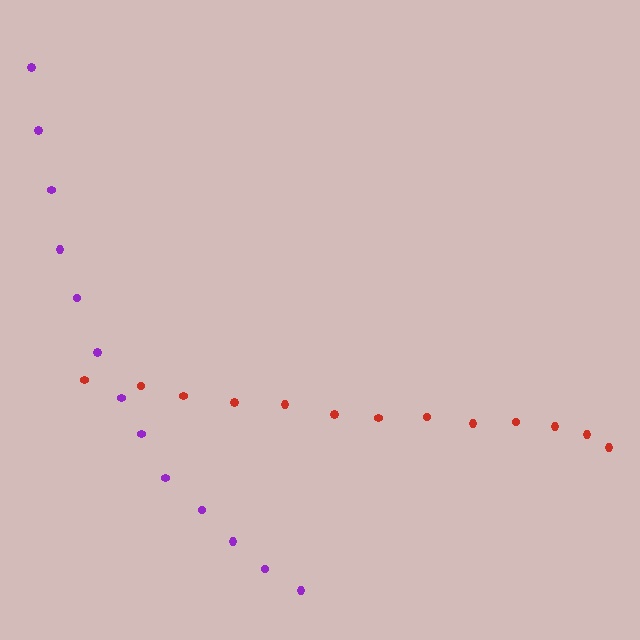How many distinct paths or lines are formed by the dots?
There are 2 distinct paths.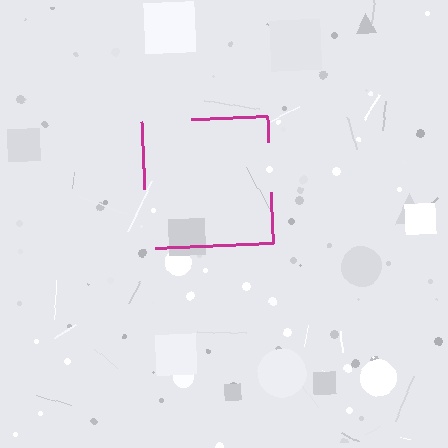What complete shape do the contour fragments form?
The contour fragments form a square.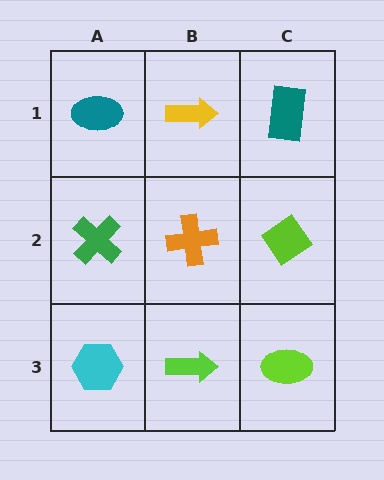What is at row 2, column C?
A lime diamond.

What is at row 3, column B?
A lime arrow.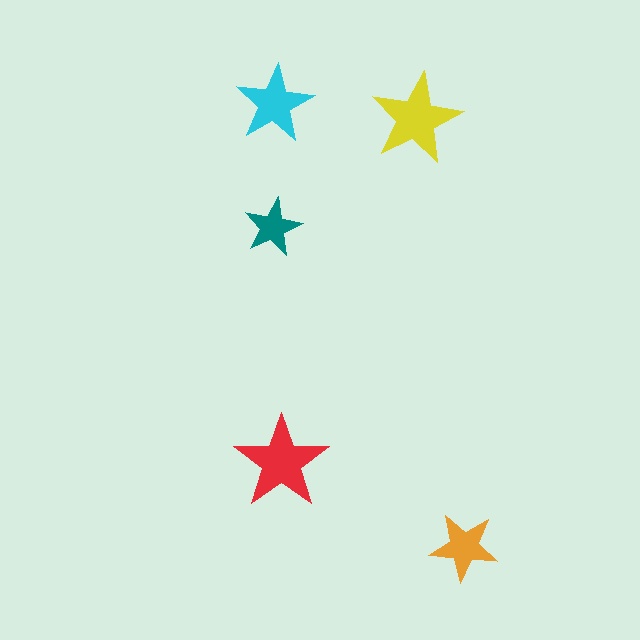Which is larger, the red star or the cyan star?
The red one.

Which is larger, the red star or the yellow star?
The red one.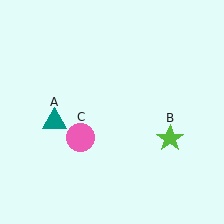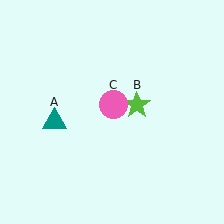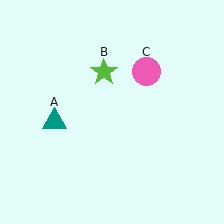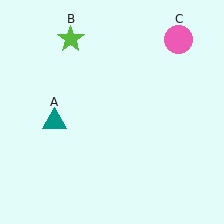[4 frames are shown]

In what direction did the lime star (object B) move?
The lime star (object B) moved up and to the left.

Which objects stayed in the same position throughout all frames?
Teal triangle (object A) remained stationary.